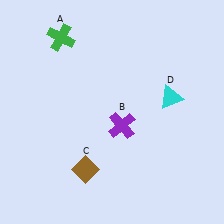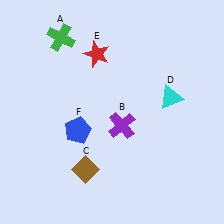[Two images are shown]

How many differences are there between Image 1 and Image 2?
There are 2 differences between the two images.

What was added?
A red star (E), a blue pentagon (F) were added in Image 2.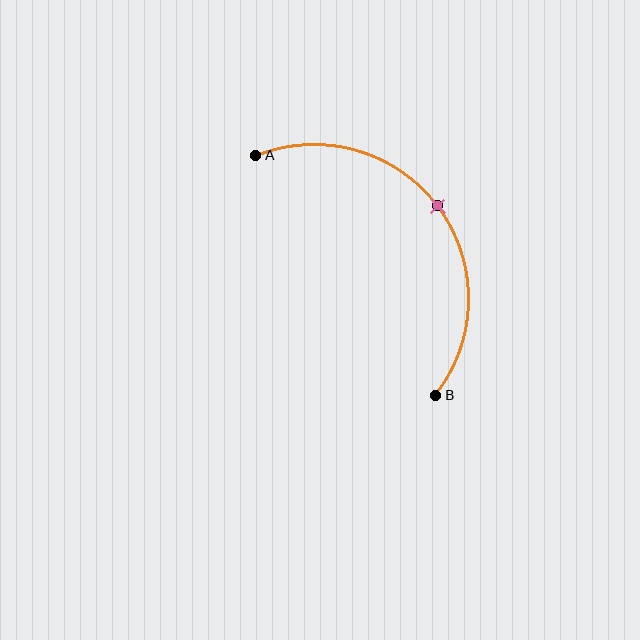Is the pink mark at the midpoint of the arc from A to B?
Yes. The pink mark lies on the arc at equal arc-length from both A and B — it is the arc midpoint.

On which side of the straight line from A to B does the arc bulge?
The arc bulges above and to the right of the straight line connecting A and B.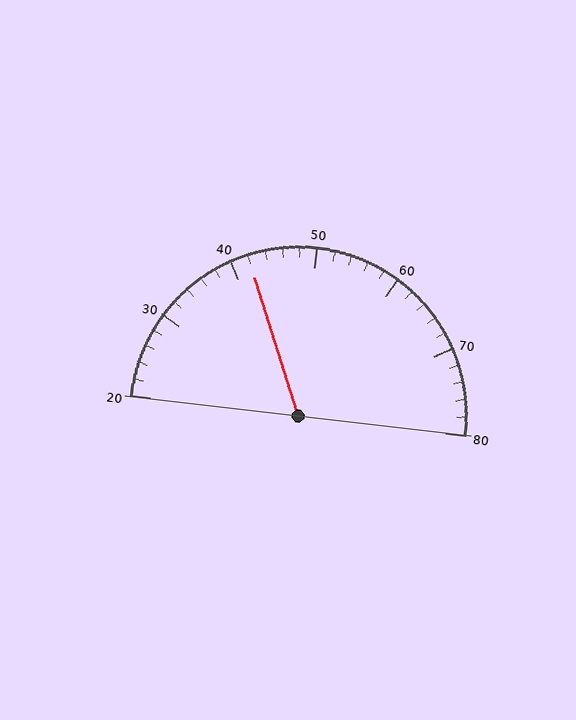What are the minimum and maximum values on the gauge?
The gauge ranges from 20 to 80.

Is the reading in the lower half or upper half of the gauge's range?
The reading is in the lower half of the range (20 to 80).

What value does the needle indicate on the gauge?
The needle indicates approximately 42.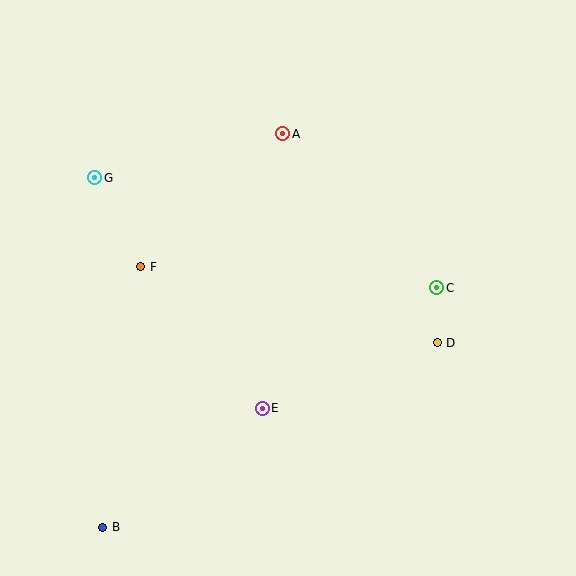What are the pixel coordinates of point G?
Point G is at (95, 178).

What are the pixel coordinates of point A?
Point A is at (283, 134).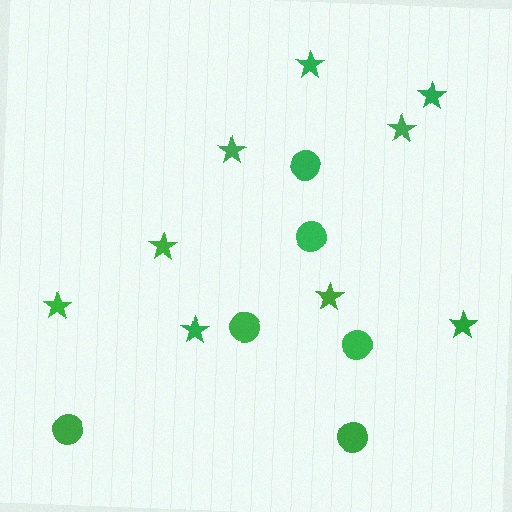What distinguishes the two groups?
There are 2 groups: one group of stars (9) and one group of circles (6).